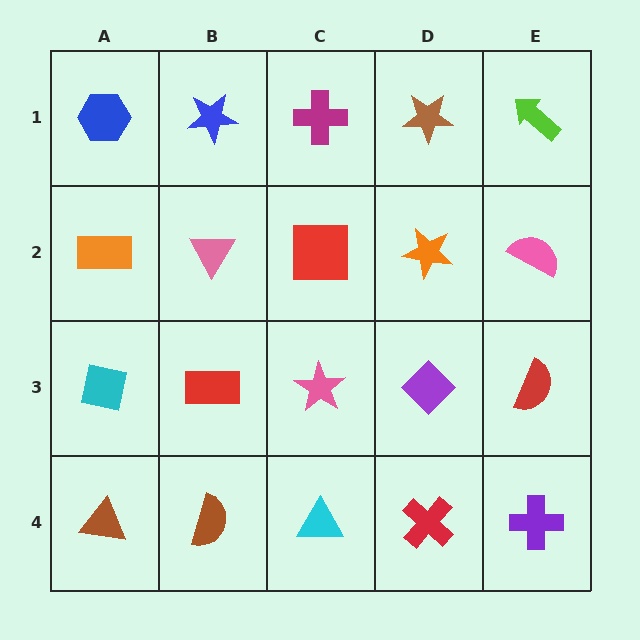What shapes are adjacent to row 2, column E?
A lime arrow (row 1, column E), a red semicircle (row 3, column E), an orange star (row 2, column D).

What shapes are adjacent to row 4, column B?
A red rectangle (row 3, column B), a brown triangle (row 4, column A), a cyan triangle (row 4, column C).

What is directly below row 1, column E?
A pink semicircle.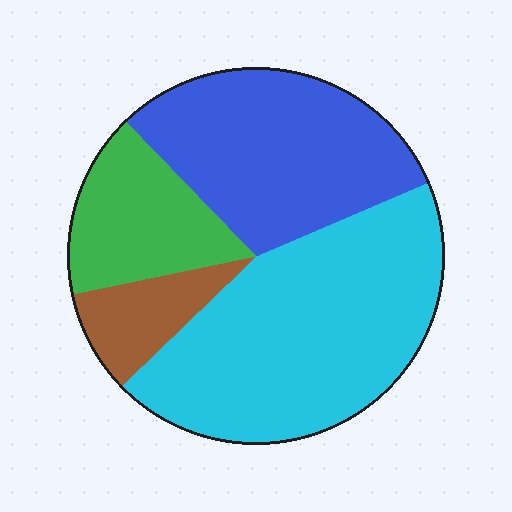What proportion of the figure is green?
Green covers roughly 15% of the figure.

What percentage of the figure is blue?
Blue takes up about one third (1/3) of the figure.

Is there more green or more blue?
Blue.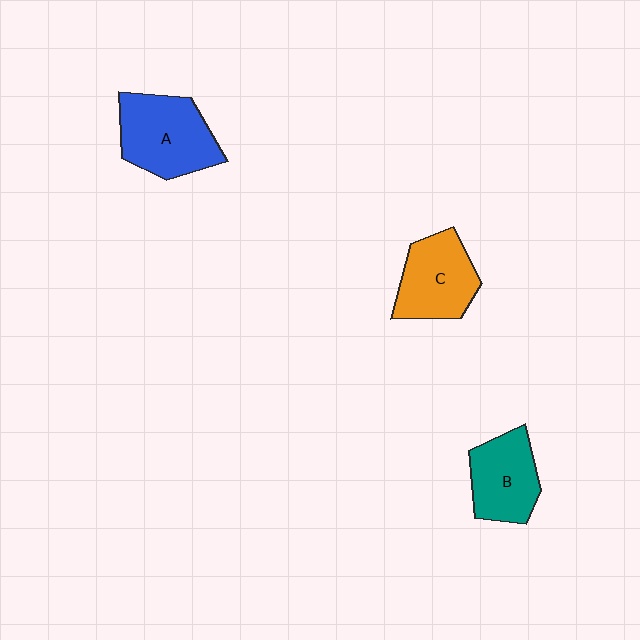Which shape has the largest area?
Shape A (blue).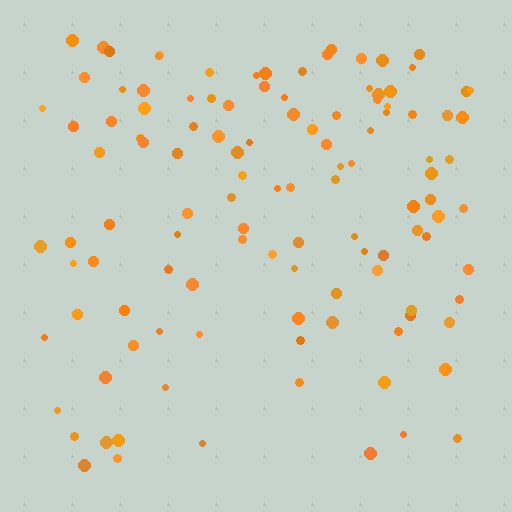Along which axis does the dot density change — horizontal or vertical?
Vertical.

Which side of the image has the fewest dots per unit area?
The bottom.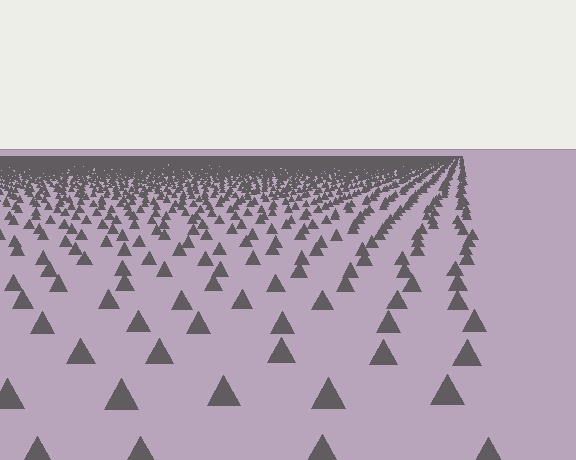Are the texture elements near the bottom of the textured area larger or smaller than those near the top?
Larger. Near the bottom, elements are closer to the viewer and appear at a bigger on-screen size.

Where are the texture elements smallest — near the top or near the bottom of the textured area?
Near the top.